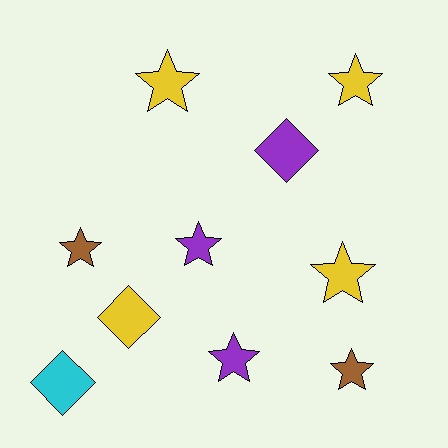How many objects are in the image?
There are 10 objects.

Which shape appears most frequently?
Star, with 7 objects.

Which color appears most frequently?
Yellow, with 4 objects.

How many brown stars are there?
There are 2 brown stars.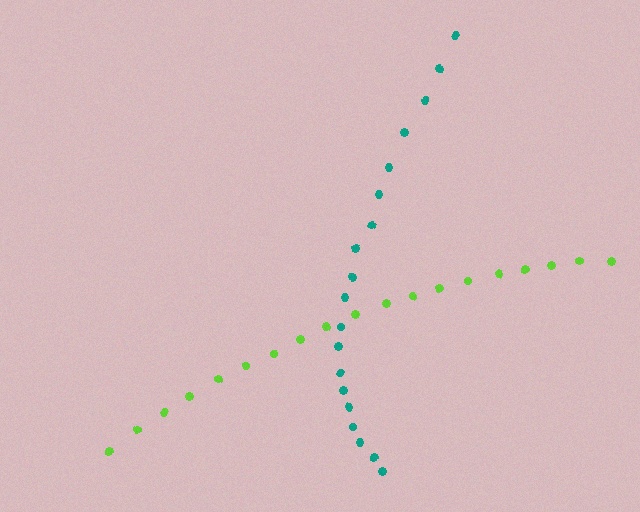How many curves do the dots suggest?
There are 2 distinct paths.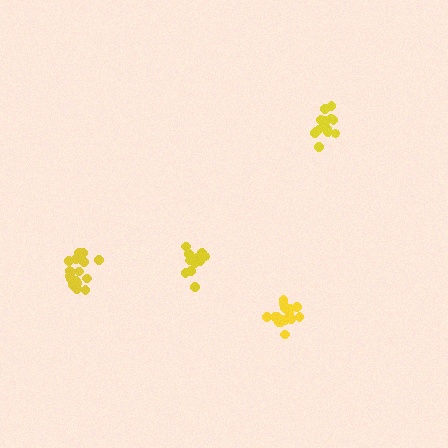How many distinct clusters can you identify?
There are 4 distinct clusters.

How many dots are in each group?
Group 1: 14 dots, Group 2: 13 dots, Group 3: 17 dots, Group 4: 18 dots (62 total).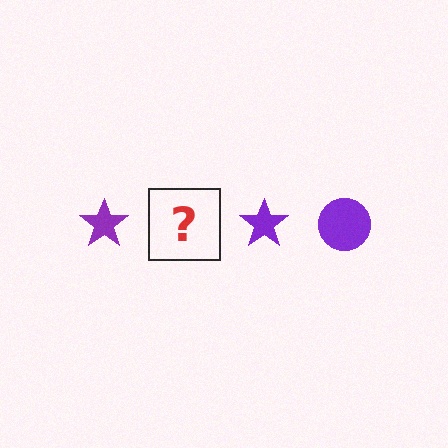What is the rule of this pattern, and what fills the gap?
The rule is that the pattern cycles through star, circle shapes in purple. The gap should be filled with a purple circle.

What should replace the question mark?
The question mark should be replaced with a purple circle.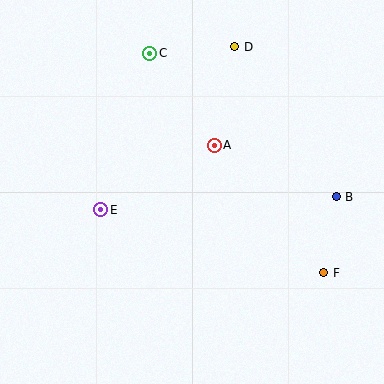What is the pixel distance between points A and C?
The distance between A and C is 112 pixels.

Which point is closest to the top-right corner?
Point D is closest to the top-right corner.